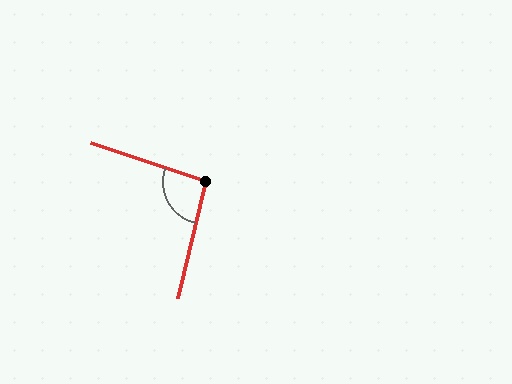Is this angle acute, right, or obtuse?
It is obtuse.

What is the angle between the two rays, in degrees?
Approximately 95 degrees.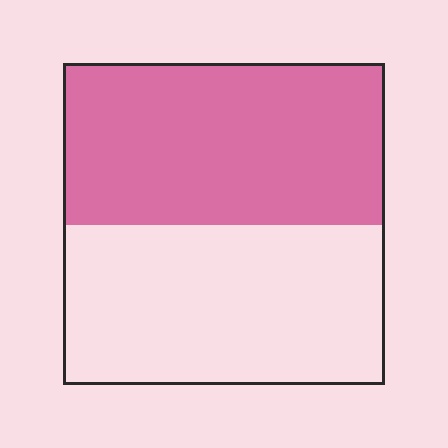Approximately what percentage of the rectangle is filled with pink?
Approximately 50%.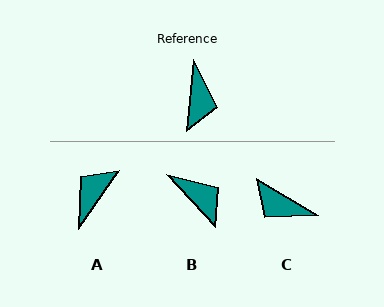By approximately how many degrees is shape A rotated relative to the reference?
Approximately 151 degrees counter-clockwise.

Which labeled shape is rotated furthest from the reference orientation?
A, about 151 degrees away.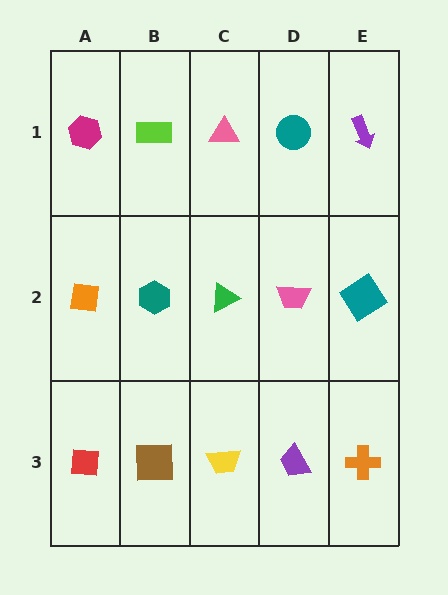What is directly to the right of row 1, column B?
A pink triangle.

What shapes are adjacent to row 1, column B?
A teal hexagon (row 2, column B), a magenta hexagon (row 1, column A), a pink triangle (row 1, column C).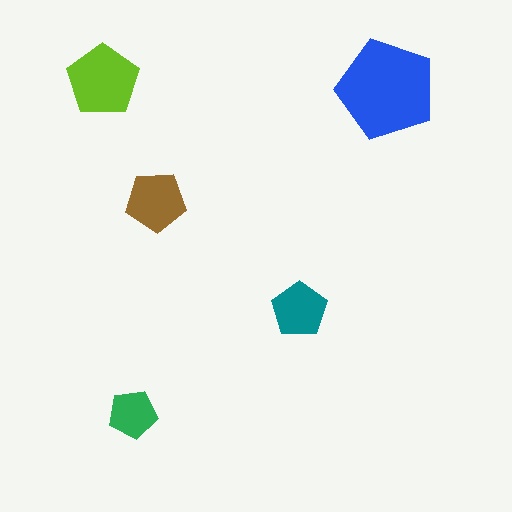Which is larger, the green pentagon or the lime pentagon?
The lime one.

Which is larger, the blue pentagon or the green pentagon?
The blue one.